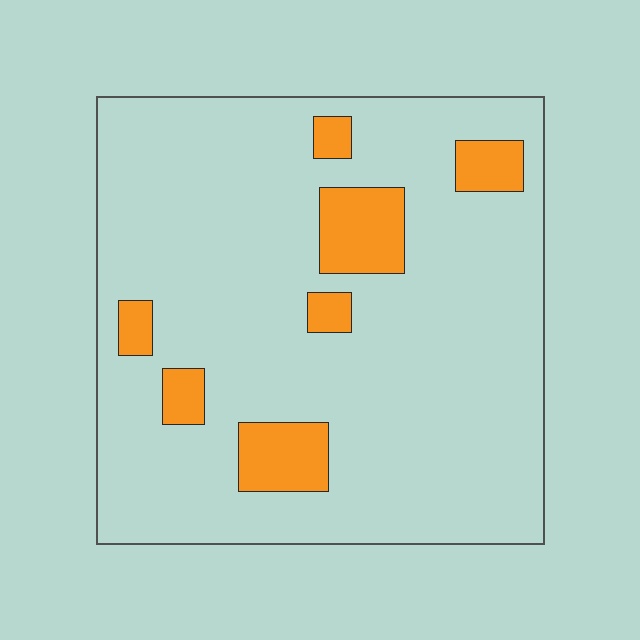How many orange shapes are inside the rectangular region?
7.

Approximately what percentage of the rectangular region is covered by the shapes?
Approximately 15%.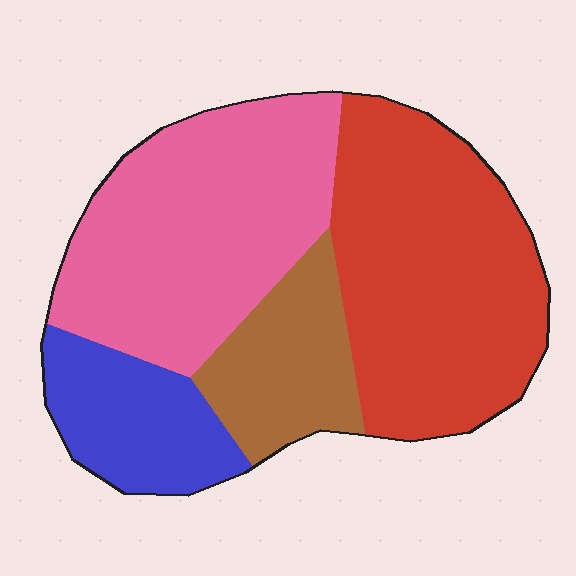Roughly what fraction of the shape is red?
Red takes up about three eighths (3/8) of the shape.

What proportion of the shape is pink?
Pink takes up about one third (1/3) of the shape.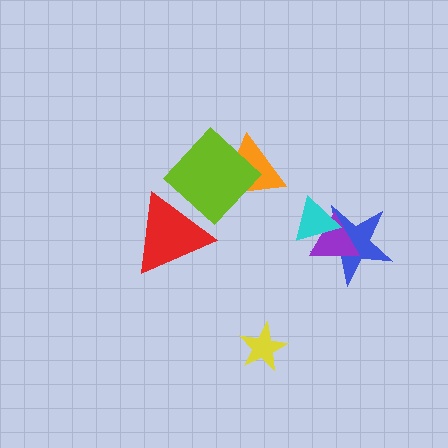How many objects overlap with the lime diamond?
2 objects overlap with the lime diamond.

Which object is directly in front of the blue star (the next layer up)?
The purple triangle is directly in front of the blue star.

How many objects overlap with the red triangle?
1 object overlaps with the red triangle.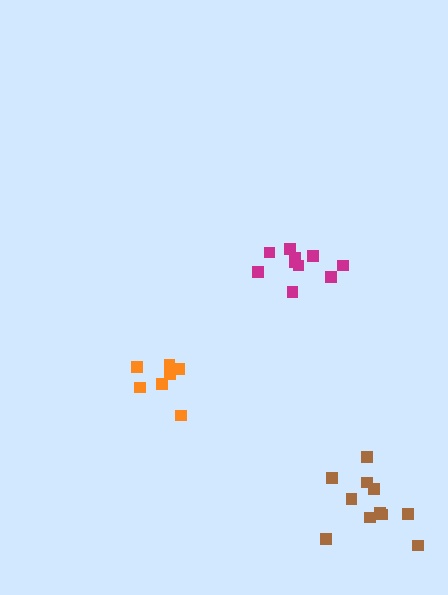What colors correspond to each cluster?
The clusters are colored: orange, magenta, brown.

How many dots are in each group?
Group 1: 7 dots, Group 2: 10 dots, Group 3: 11 dots (28 total).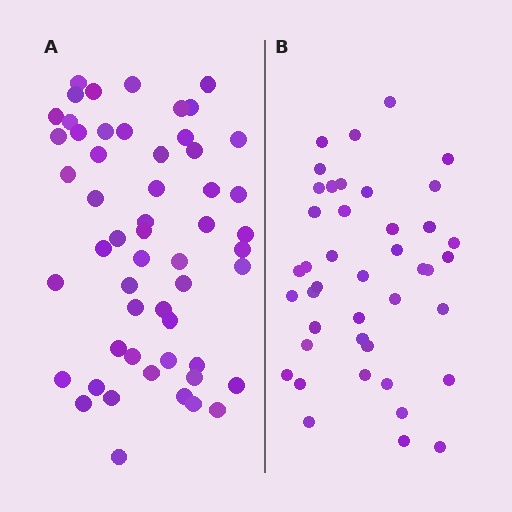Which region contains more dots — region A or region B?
Region A (the left region) has more dots.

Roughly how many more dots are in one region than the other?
Region A has roughly 12 or so more dots than region B.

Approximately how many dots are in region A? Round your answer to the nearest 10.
About 50 dots. (The exact count is 54, which rounds to 50.)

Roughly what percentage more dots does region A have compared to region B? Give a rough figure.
About 30% more.